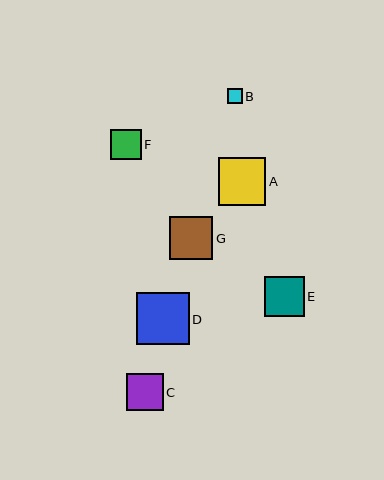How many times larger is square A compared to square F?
Square A is approximately 1.6 times the size of square F.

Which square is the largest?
Square D is the largest with a size of approximately 53 pixels.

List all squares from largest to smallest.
From largest to smallest: D, A, G, E, C, F, B.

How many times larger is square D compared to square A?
Square D is approximately 1.1 times the size of square A.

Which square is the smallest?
Square B is the smallest with a size of approximately 15 pixels.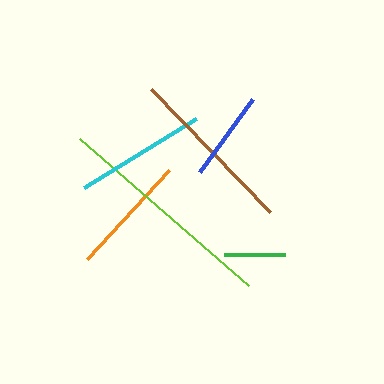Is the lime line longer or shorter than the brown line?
The lime line is longer than the brown line.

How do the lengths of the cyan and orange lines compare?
The cyan and orange lines are approximately the same length.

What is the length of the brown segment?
The brown segment is approximately 171 pixels long.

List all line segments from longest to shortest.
From longest to shortest: lime, brown, cyan, orange, blue, green.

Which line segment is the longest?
The lime line is the longest at approximately 224 pixels.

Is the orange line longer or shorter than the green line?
The orange line is longer than the green line.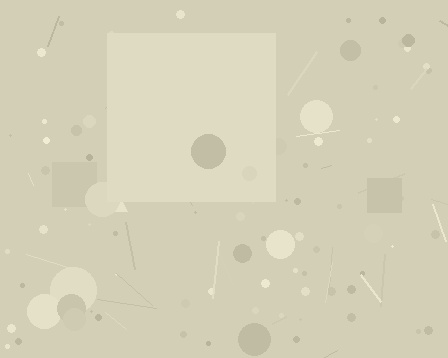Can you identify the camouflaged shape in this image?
The camouflaged shape is a square.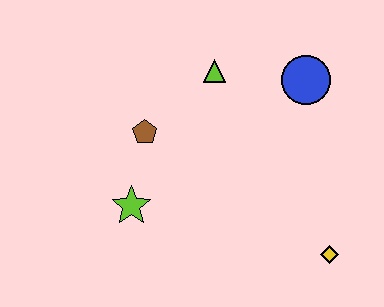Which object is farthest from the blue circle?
The lime star is farthest from the blue circle.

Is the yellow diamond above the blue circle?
No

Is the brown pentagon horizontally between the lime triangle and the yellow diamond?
No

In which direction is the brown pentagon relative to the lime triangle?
The brown pentagon is to the left of the lime triangle.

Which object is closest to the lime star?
The brown pentagon is closest to the lime star.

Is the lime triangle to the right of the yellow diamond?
No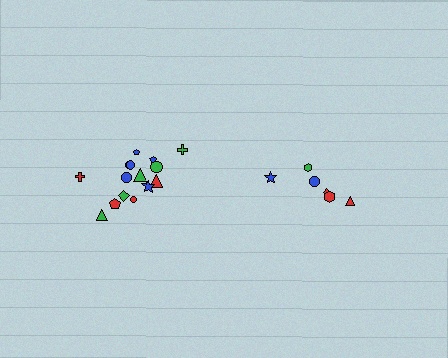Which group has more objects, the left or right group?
The left group.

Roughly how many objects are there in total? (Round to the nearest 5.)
Roughly 20 objects in total.